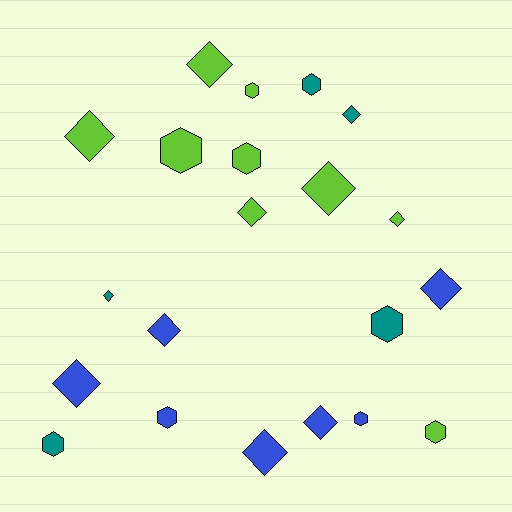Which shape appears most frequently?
Diamond, with 12 objects.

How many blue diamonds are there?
There are 5 blue diamonds.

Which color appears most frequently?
Lime, with 9 objects.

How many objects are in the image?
There are 21 objects.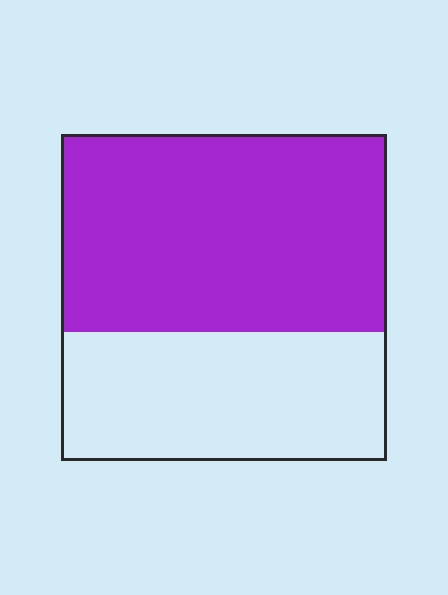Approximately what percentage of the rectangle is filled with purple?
Approximately 60%.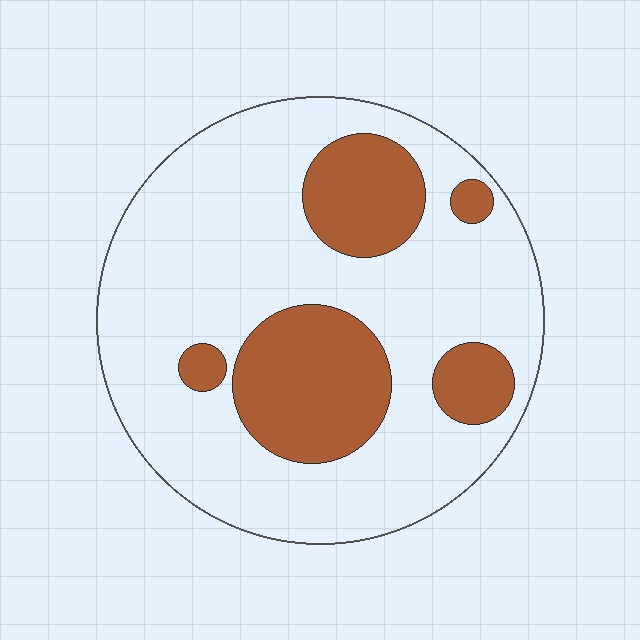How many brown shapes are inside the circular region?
5.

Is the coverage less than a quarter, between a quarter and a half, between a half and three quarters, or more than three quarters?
Between a quarter and a half.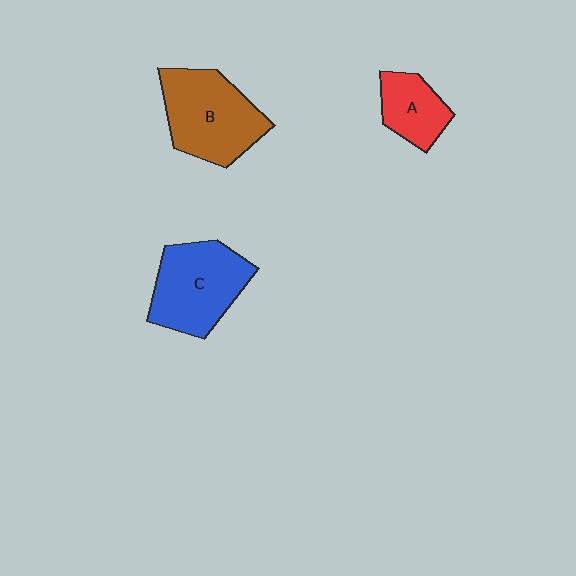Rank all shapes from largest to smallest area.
From largest to smallest: B (brown), C (blue), A (red).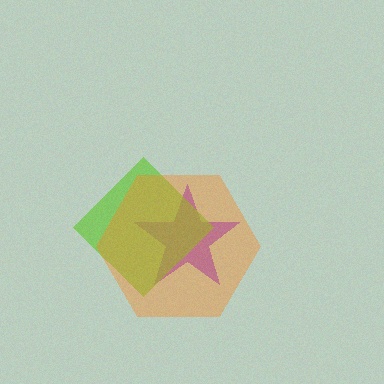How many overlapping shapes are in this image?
There are 3 overlapping shapes in the image.